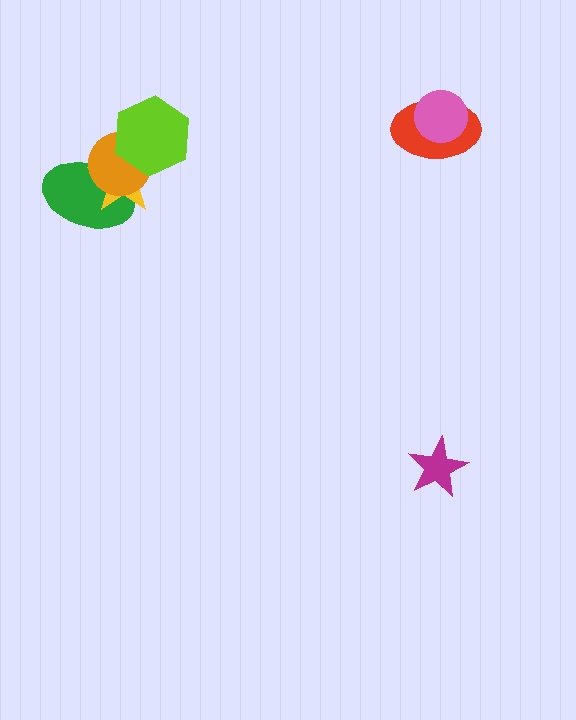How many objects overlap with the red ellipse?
1 object overlaps with the red ellipse.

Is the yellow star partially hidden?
Yes, it is partially covered by another shape.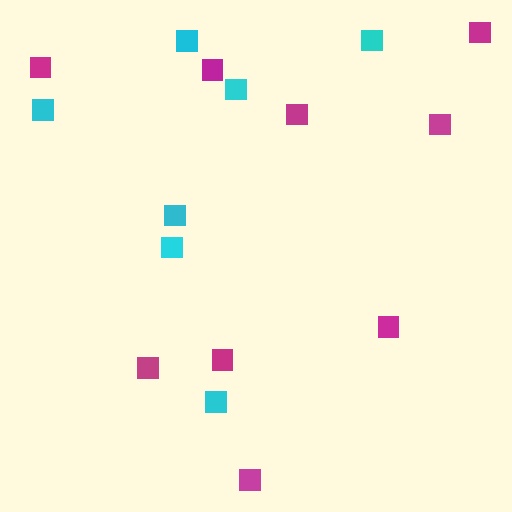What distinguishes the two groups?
There are 2 groups: one group of cyan squares (7) and one group of magenta squares (9).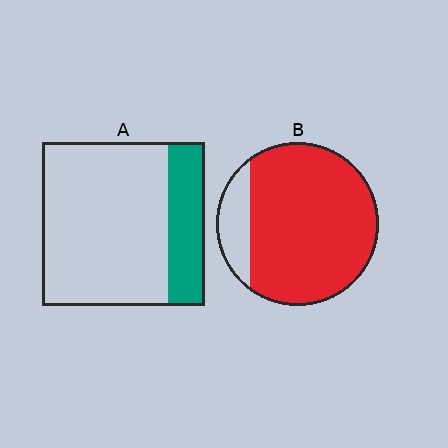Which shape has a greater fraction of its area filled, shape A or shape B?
Shape B.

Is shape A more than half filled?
No.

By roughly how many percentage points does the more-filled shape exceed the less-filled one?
By roughly 60 percentage points (B over A).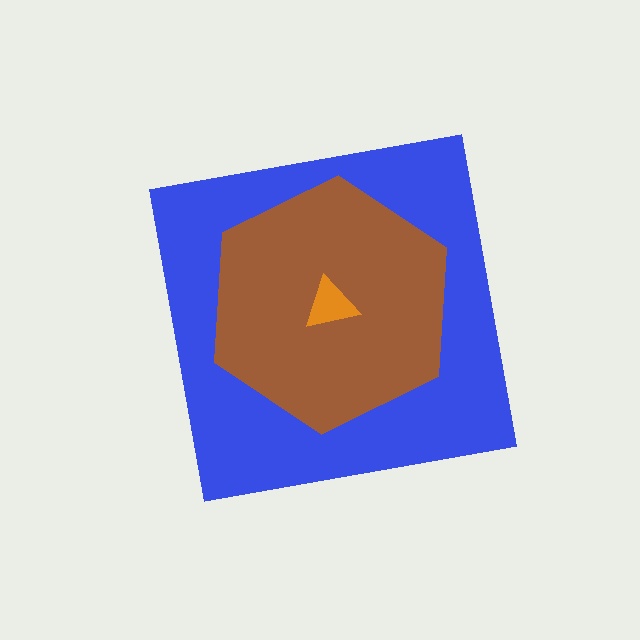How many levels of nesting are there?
3.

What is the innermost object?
The orange triangle.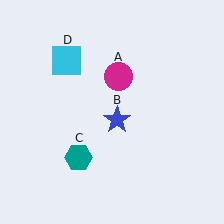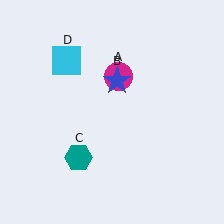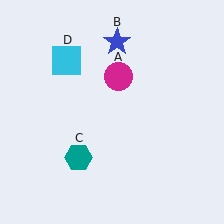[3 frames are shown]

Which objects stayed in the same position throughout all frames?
Magenta circle (object A) and teal hexagon (object C) and cyan square (object D) remained stationary.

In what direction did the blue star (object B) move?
The blue star (object B) moved up.